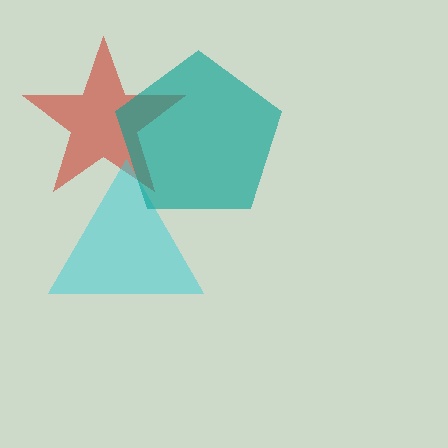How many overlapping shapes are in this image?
There are 3 overlapping shapes in the image.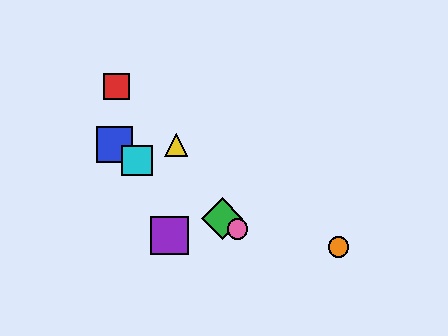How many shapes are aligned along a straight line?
4 shapes (the blue square, the green diamond, the cyan square, the pink circle) are aligned along a straight line.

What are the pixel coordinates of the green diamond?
The green diamond is at (222, 218).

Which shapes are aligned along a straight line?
The blue square, the green diamond, the cyan square, the pink circle are aligned along a straight line.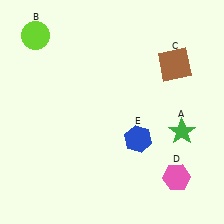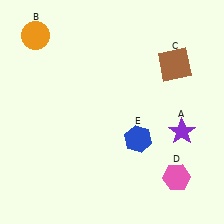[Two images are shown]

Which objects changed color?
A changed from green to purple. B changed from lime to orange.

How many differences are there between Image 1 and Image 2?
There are 2 differences between the two images.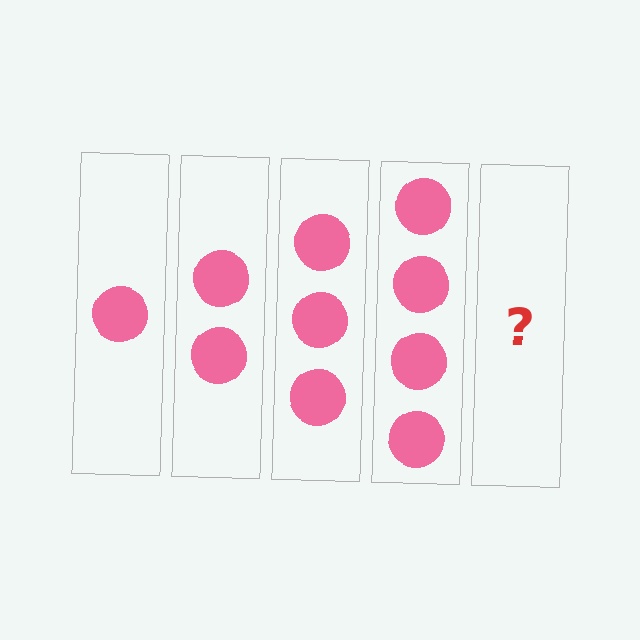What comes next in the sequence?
The next element should be 5 circles.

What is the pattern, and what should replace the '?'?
The pattern is that each step adds one more circle. The '?' should be 5 circles.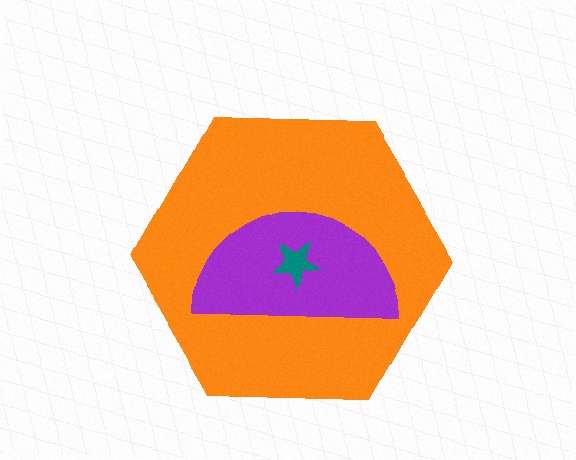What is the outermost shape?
The orange hexagon.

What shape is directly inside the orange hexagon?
The purple semicircle.